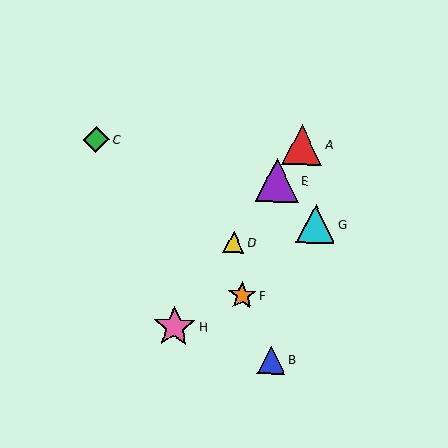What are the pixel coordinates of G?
Object G is at (316, 224).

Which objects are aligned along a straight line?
Objects A, D, E, H are aligned along a straight line.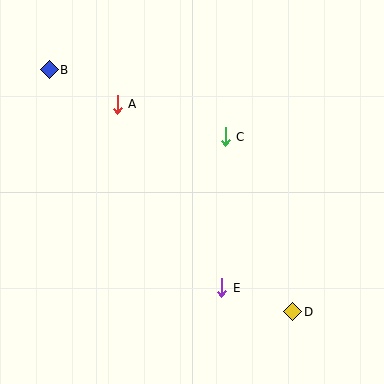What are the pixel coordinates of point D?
Point D is at (293, 312).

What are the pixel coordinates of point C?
Point C is at (225, 137).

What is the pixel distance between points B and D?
The distance between B and D is 344 pixels.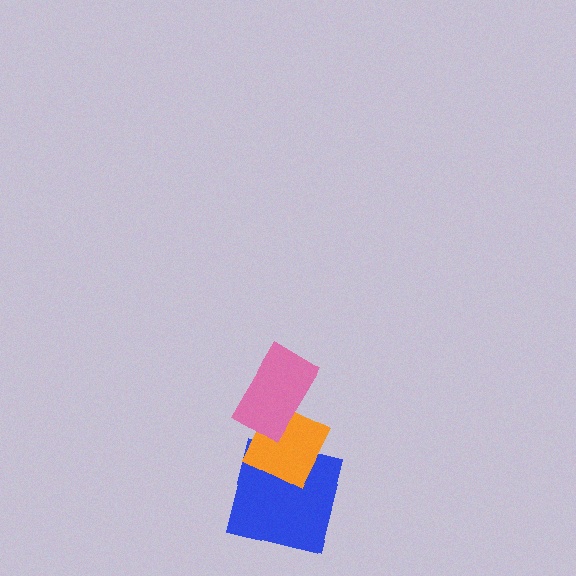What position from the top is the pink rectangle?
The pink rectangle is 1st from the top.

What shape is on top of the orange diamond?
The pink rectangle is on top of the orange diamond.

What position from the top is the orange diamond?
The orange diamond is 2nd from the top.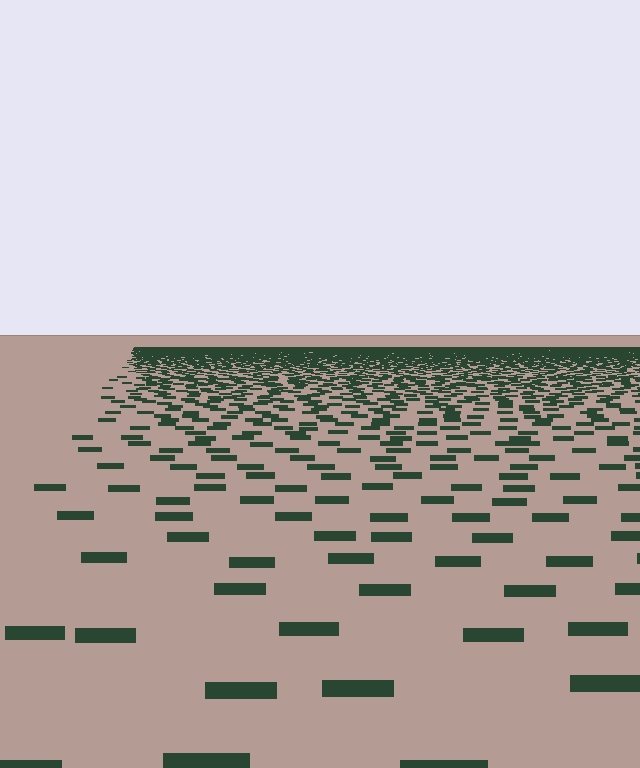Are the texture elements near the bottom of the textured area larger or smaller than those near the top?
Larger. Near the bottom, elements are closer to the viewer and appear at a bigger on-screen size.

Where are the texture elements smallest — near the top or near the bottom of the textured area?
Near the top.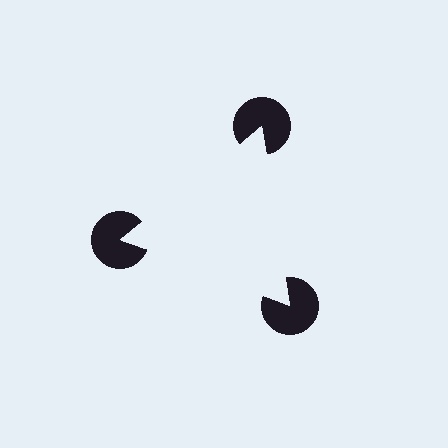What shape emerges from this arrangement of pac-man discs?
An illusory triangle — its edges are inferred from the aligned wedge cuts in the pac-man discs, not physically drawn.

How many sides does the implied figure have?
3 sides.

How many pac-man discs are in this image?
There are 3 — one at each vertex of the illusory triangle.